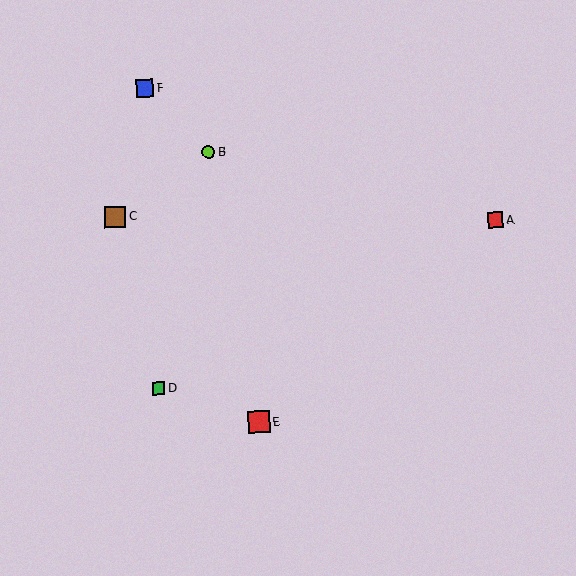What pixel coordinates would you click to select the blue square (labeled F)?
Click at (145, 88) to select the blue square F.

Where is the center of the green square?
The center of the green square is at (159, 389).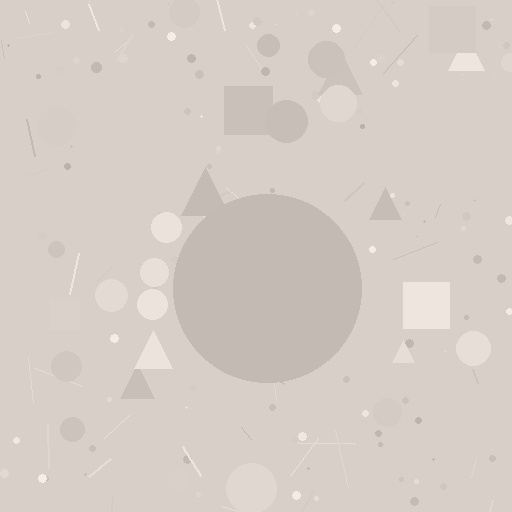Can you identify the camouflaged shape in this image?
The camouflaged shape is a circle.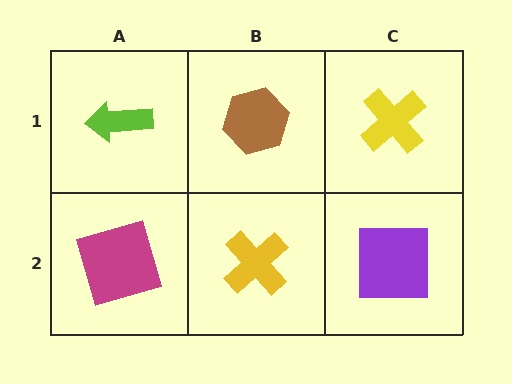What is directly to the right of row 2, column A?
A yellow cross.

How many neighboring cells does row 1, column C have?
2.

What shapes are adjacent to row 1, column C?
A purple square (row 2, column C), a brown hexagon (row 1, column B).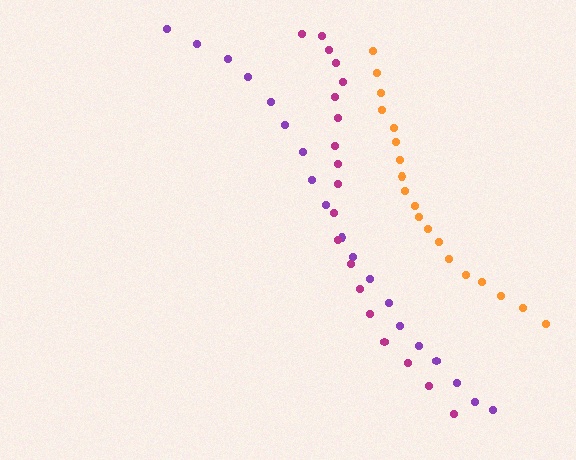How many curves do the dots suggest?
There are 3 distinct paths.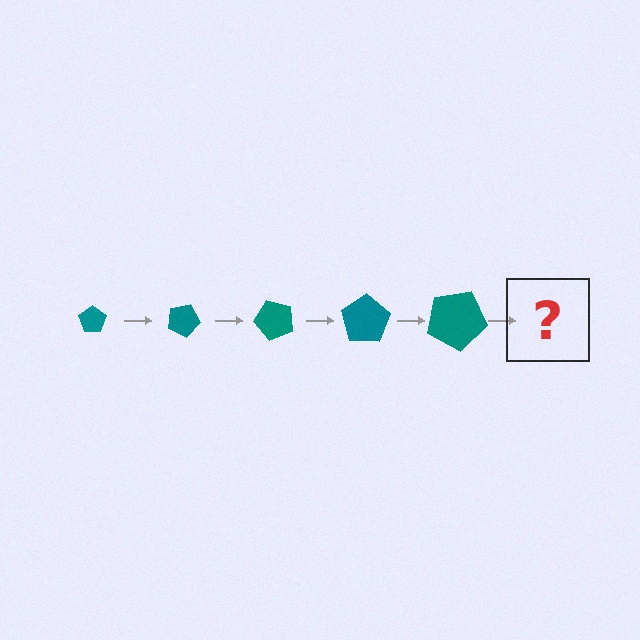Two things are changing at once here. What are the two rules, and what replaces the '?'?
The two rules are that the pentagon grows larger each step and it rotates 25 degrees each step. The '?' should be a pentagon, larger than the previous one and rotated 125 degrees from the start.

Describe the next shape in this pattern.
It should be a pentagon, larger than the previous one and rotated 125 degrees from the start.